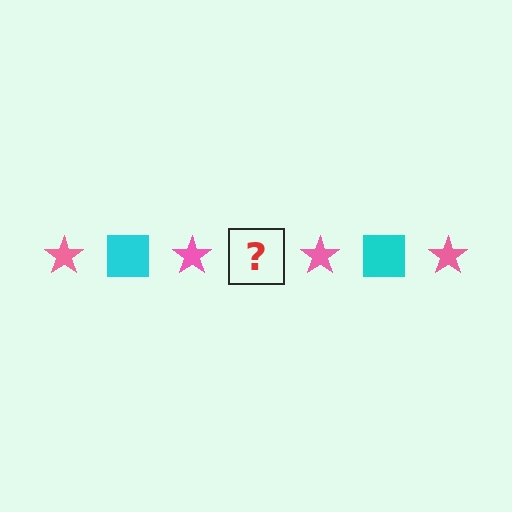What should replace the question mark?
The question mark should be replaced with a cyan square.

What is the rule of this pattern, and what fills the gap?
The rule is that the pattern alternates between pink star and cyan square. The gap should be filled with a cyan square.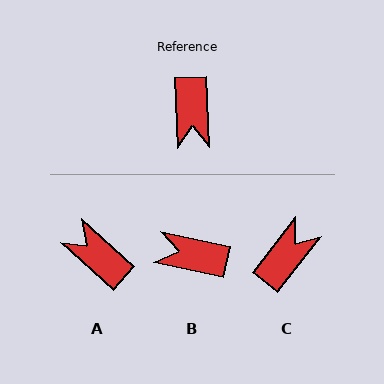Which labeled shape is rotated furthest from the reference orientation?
C, about 140 degrees away.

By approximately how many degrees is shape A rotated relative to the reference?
Approximately 133 degrees clockwise.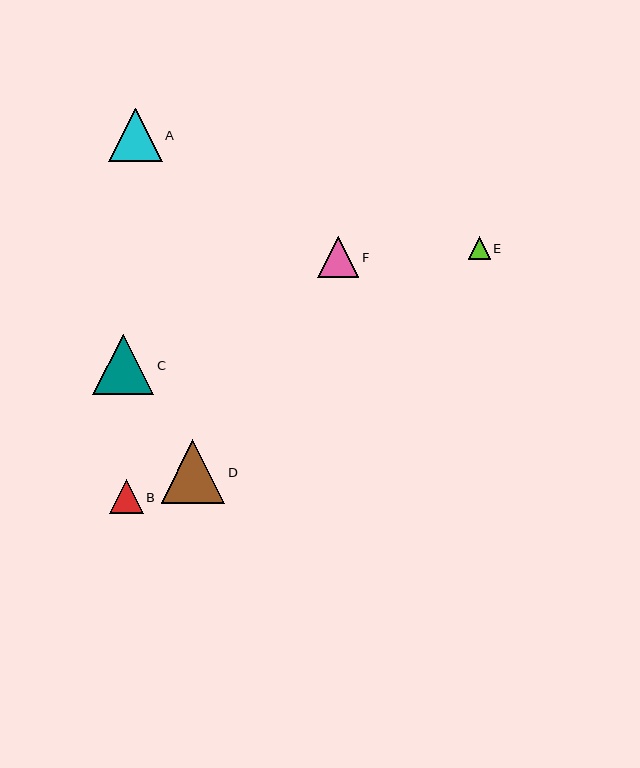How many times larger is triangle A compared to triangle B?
Triangle A is approximately 1.6 times the size of triangle B.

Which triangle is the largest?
Triangle D is the largest with a size of approximately 63 pixels.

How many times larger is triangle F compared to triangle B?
Triangle F is approximately 1.2 times the size of triangle B.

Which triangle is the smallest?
Triangle E is the smallest with a size of approximately 22 pixels.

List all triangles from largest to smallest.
From largest to smallest: D, C, A, F, B, E.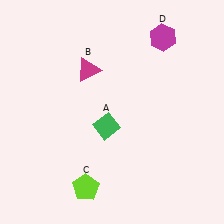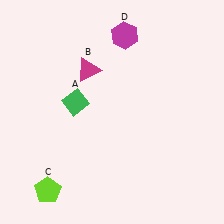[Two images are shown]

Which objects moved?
The objects that moved are: the green diamond (A), the lime pentagon (C), the magenta hexagon (D).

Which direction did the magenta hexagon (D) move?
The magenta hexagon (D) moved left.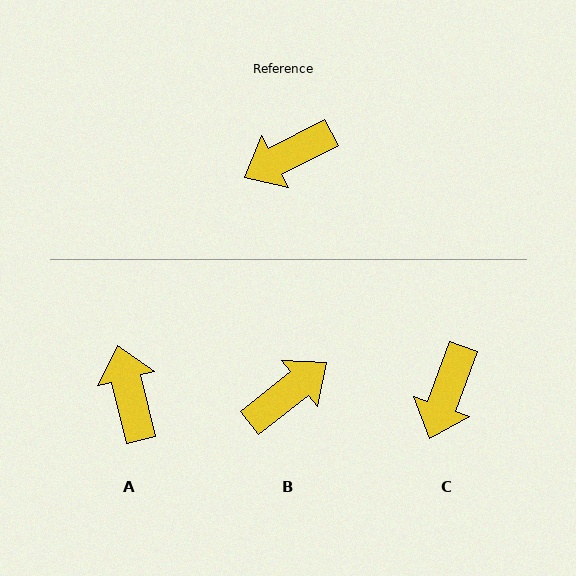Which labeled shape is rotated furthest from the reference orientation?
B, about 169 degrees away.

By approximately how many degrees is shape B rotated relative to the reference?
Approximately 169 degrees clockwise.